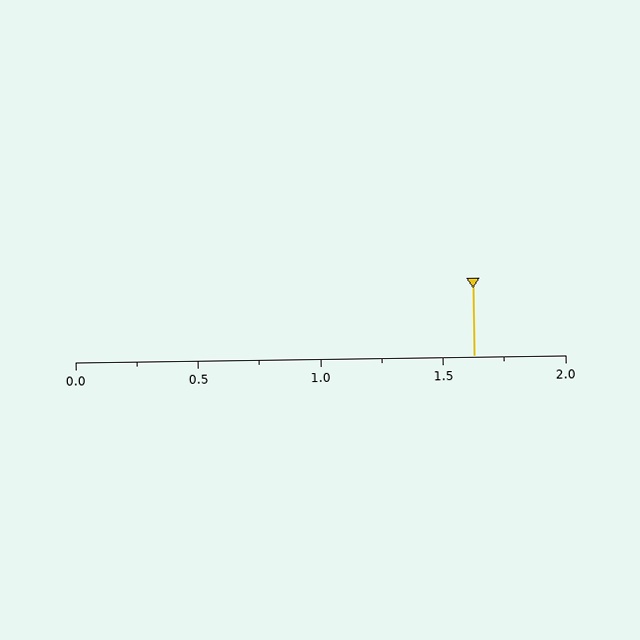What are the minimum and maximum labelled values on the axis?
The axis runs from 0.0 to 2.0.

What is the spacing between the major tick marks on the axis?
The major ticks are spaced 0.5 apart.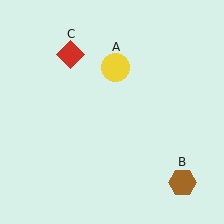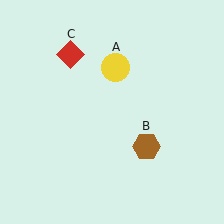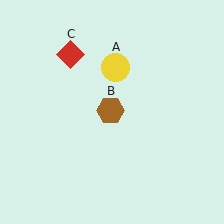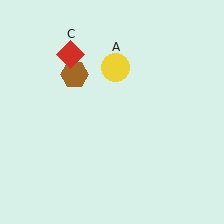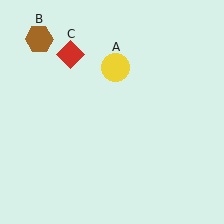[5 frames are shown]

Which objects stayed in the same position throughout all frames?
Yellow circle (object A) and red diamond (object C) remained stationary.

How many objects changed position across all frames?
1 object changed position: brown hexagon (object B).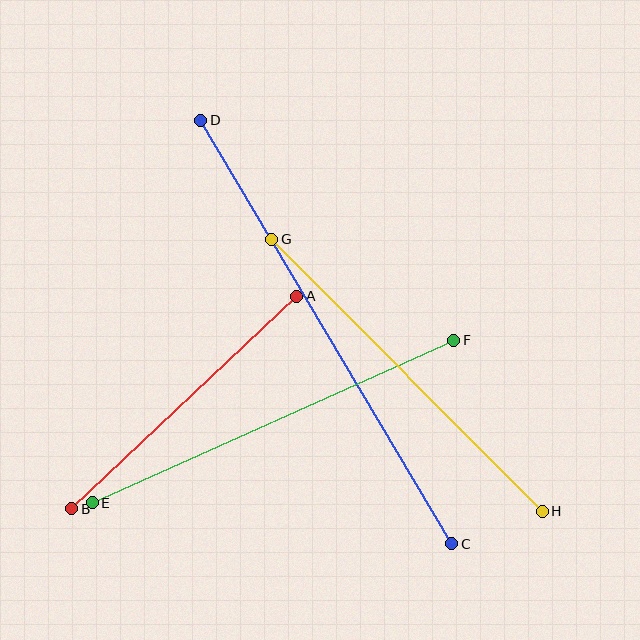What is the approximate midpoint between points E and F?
The midpoint is at approximately (273, 421) pixels.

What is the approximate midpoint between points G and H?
The midpoint is at approximately (407, 375) pixels.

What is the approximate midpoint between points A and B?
The midpoint is at approximately (184, 403) pixels.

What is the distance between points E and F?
The distance is approximately 396 pixels.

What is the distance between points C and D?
The distance is approximately 492 pixels.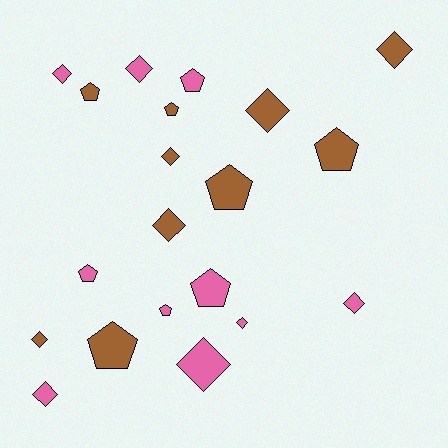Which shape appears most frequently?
Diamond, with 11 objects.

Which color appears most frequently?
Pink, with 10 objects.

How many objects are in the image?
There are 20 objects.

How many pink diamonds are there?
There are 6 pink diamonds.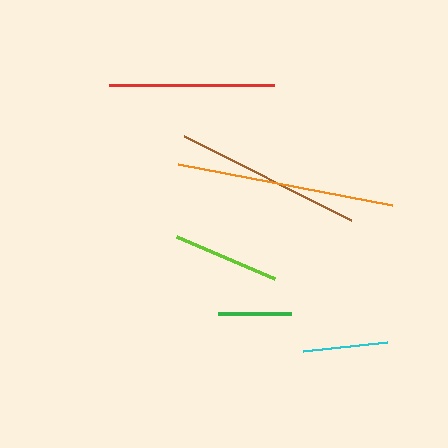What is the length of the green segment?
The green segment is approximately 74 pixels long.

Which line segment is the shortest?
The green line is the shortest at approximately 74 pixels.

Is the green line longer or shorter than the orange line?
The orange line is longer than the green line.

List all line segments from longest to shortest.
From longest to shortest: orange, brown, red, lime, cyan, green.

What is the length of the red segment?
The red segment is approximately 164 pixels long.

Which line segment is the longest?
The orange line is the longest at approximately 218 pixels.